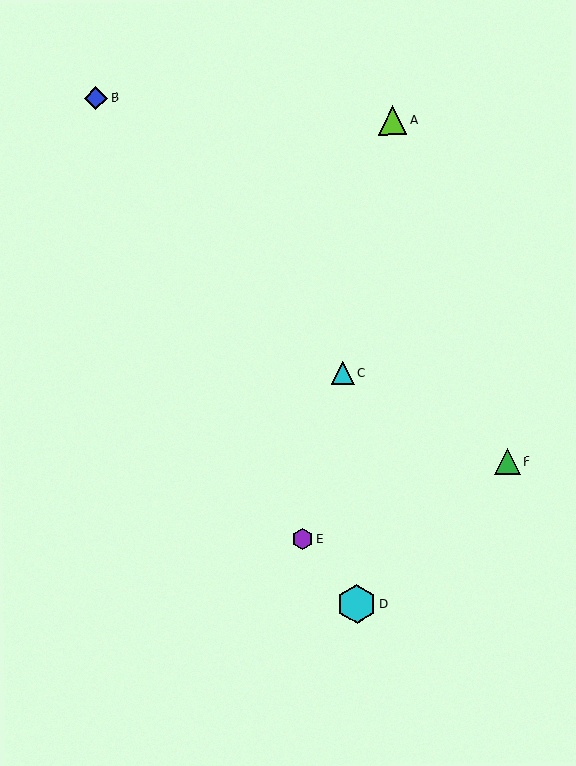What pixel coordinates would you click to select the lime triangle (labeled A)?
Click at (393, 120) to select the lime triangle A.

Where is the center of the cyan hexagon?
The center of the cyan hexagon is at (356, 604).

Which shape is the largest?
The cyan hexagon (labeled D) is the largest.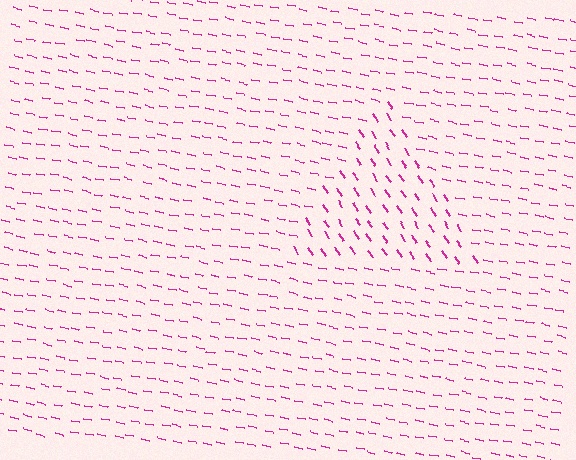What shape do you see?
I see a triangle.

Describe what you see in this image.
The image is filled with small magenta line segments. A triangle region in the image has lines oriented differently from the surrounding lines, creating a visible texture boundary.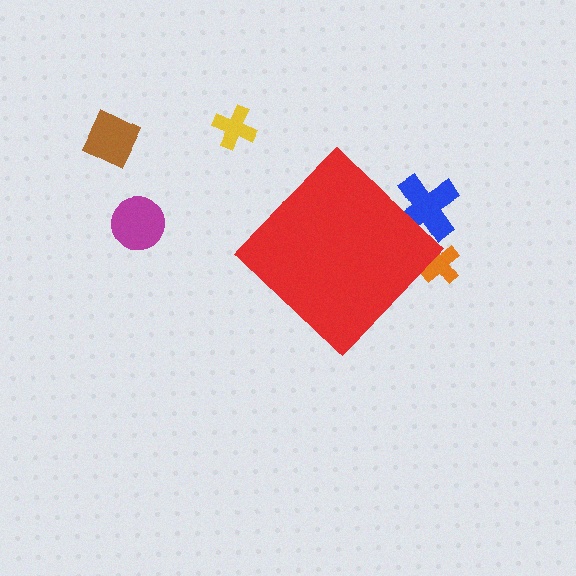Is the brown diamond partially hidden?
No, the brown diamond is fully visible.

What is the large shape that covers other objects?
A red diamond.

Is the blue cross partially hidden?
Yes, the blue cross is partially hidden behind the red diamond.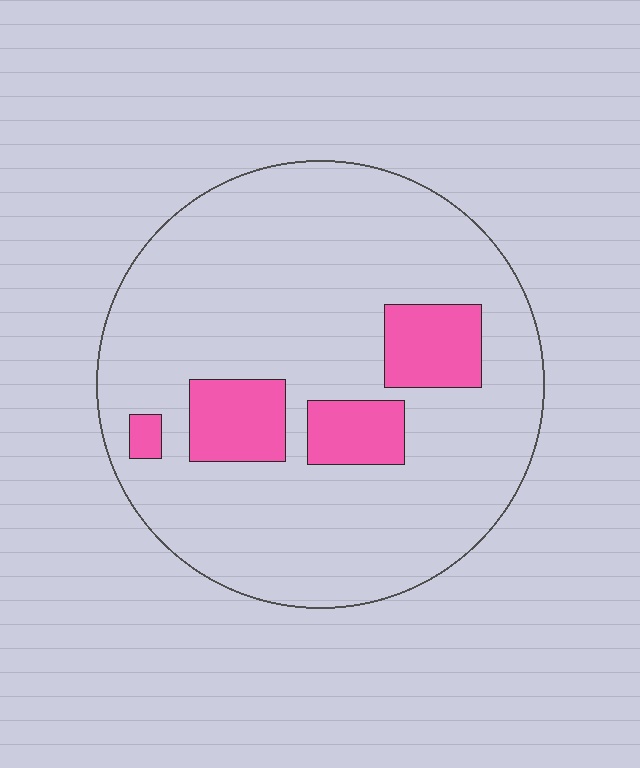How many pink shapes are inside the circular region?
4.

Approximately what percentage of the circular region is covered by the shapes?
Approximately 15%.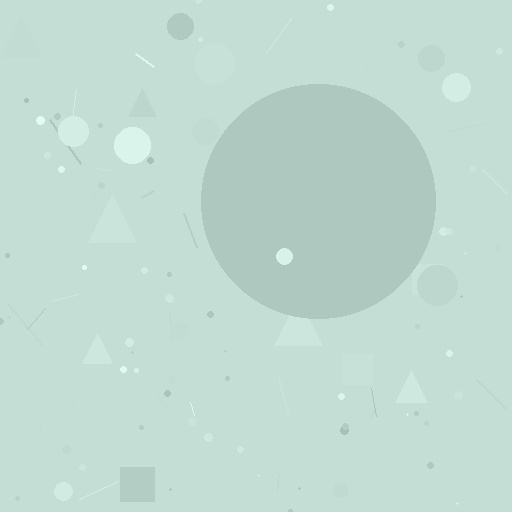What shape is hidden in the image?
A circle is hidden in the image.